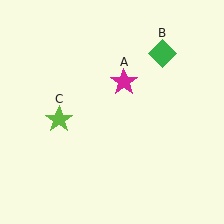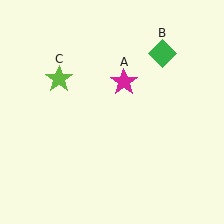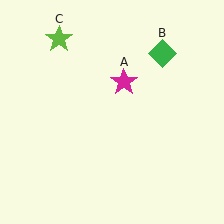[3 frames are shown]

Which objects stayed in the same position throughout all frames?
Magenta star (object A) and green diamond (object B) remained stationary.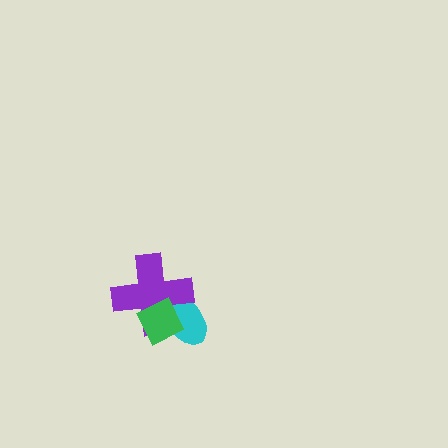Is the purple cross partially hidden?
Yes, it is partially covered by another shape.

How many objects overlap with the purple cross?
2 objects overlap with the purple cross.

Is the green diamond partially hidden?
No, no other shape covers it.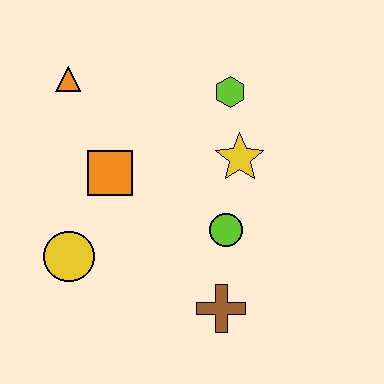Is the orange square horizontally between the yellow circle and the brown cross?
Yes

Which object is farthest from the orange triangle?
The brown cross is farthest from the orange triangle.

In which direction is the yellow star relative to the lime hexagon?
The yellow star is below the lime hexagon.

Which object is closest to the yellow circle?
The orange square is closest to the yellow circle.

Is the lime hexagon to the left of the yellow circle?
No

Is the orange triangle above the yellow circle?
Yes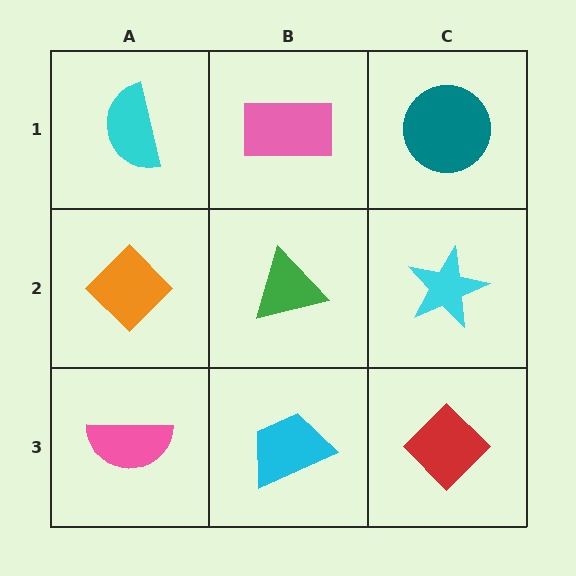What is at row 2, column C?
A cyan star.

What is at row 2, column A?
An orange diamond.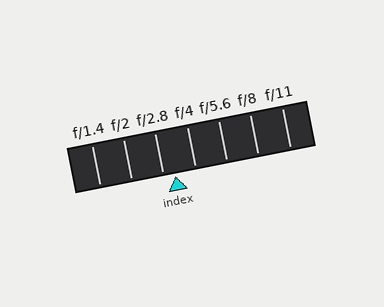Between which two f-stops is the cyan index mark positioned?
The index mark is between f/2.8 and f/4.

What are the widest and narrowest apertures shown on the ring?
The widest aperture shown is f/1.4 and the narrowest is f/11.